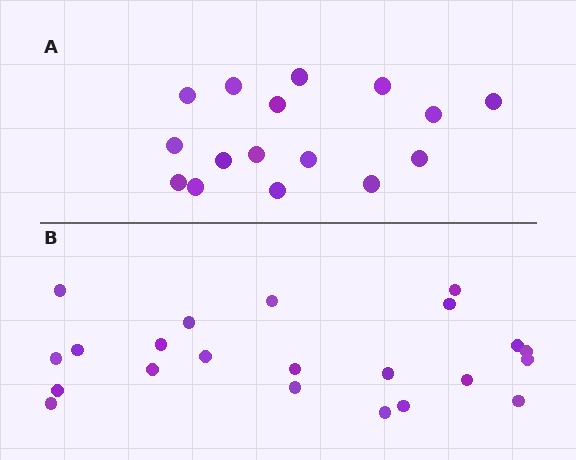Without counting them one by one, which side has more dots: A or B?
Region B (the bottom region) has more dots.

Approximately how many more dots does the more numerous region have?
Region B has about 6 more dots than region A.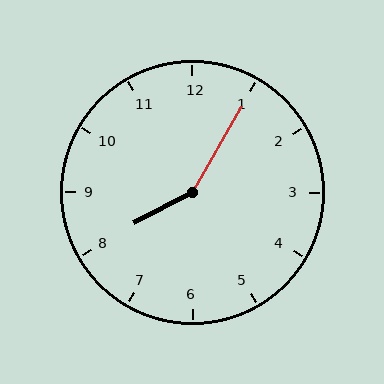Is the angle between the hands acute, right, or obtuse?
It is obtuse.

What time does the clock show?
8:05.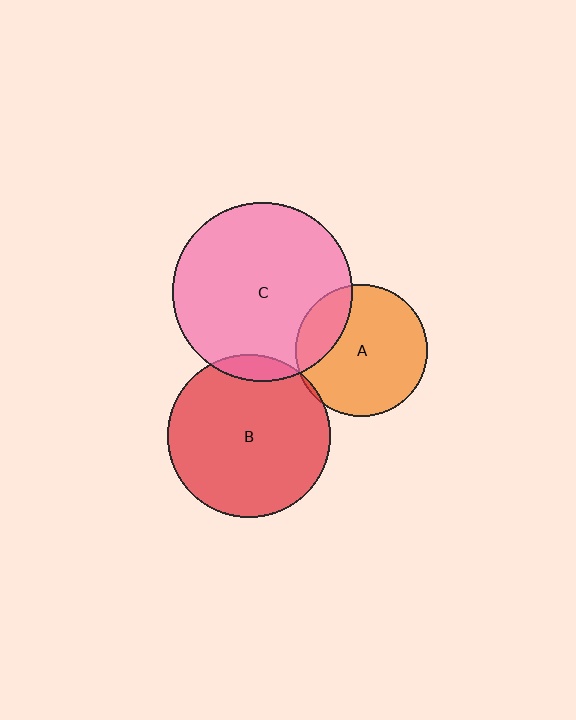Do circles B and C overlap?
Yes.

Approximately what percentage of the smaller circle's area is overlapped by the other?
Approximately 10%.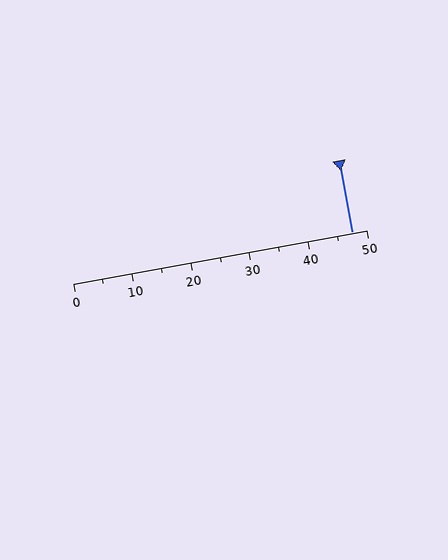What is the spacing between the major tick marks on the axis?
The major ticks are spaced 10 apart.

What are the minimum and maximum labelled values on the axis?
The axis runs from 0 to 50.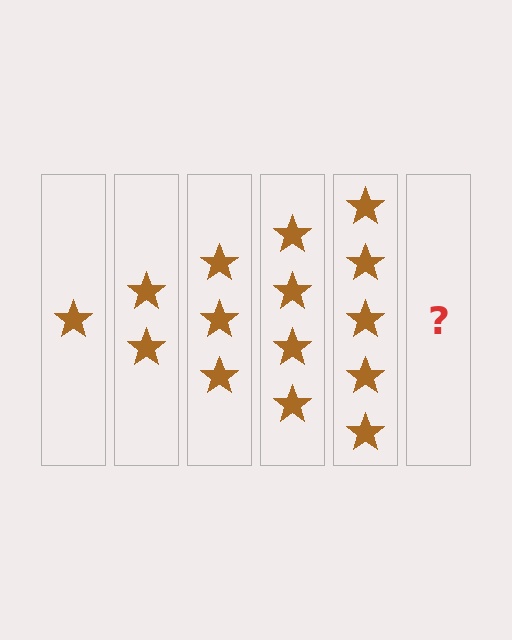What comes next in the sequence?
The next element should be 6 stars.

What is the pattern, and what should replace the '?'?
The pattern is that each step adds one more star. The '?' should be 6 stars.